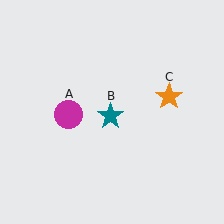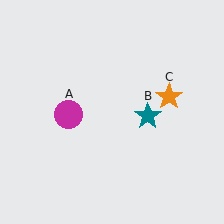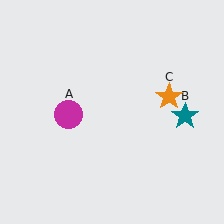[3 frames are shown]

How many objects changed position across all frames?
1 object changed position: teal star (object B).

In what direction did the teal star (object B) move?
The teal star (object B) moved right.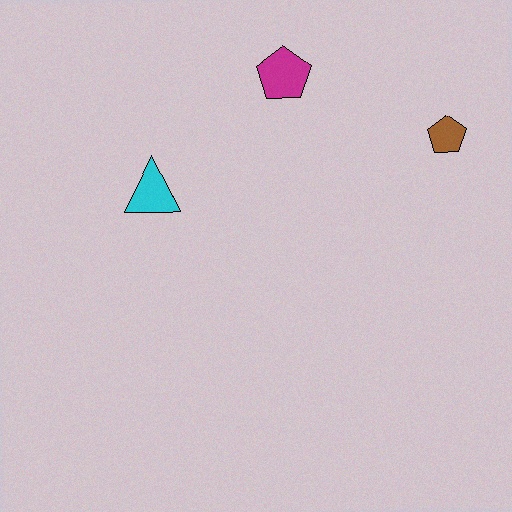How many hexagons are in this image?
There are no hexagons.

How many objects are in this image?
There are 3 objects.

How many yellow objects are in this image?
There are no yellow objects.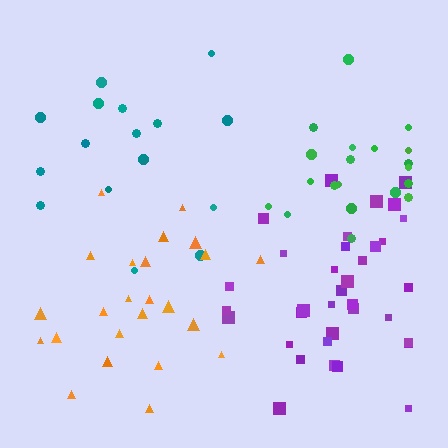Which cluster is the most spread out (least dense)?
Teal.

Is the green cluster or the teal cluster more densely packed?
Green.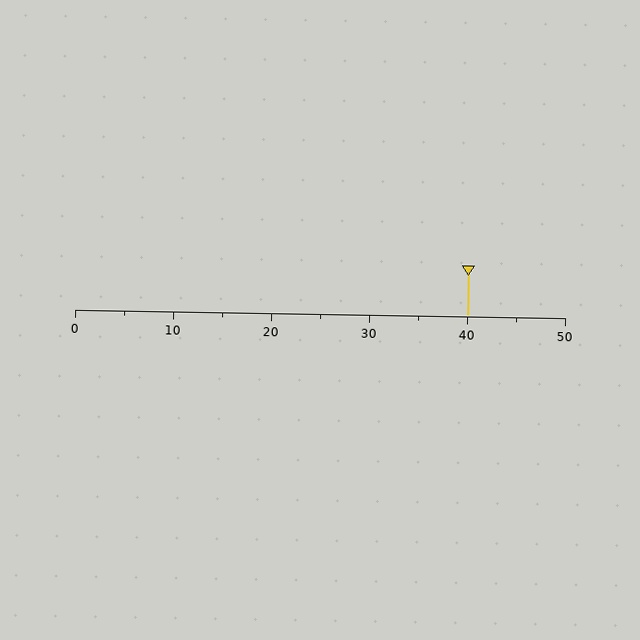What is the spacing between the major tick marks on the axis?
The major ticks are spaced 10 apart.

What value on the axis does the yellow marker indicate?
The marker indicates approximately 40.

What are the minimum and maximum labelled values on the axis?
The axis runs from 0 to 50.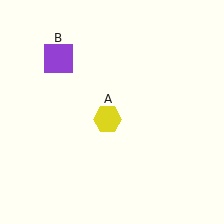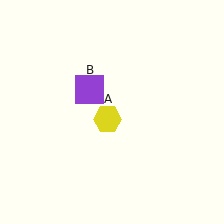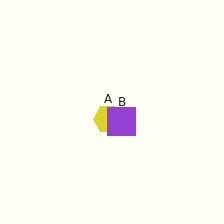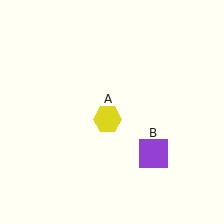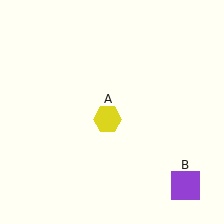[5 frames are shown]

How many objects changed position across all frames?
1 object changed position: purple square (object B).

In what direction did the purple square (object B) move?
The purple square (object B) moved down and to the right.